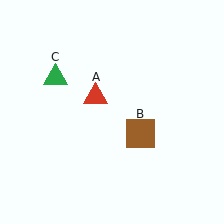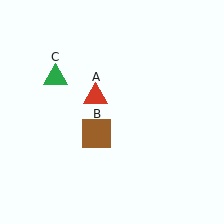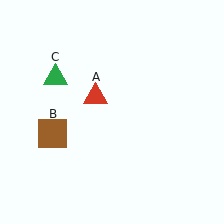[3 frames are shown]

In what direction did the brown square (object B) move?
The brown square (object B) moved left.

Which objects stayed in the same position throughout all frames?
Red triangle (object A) and green triangle (object C) remained stationary.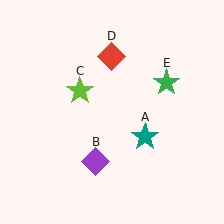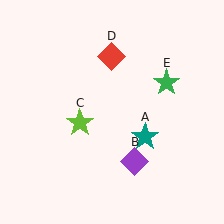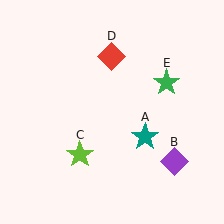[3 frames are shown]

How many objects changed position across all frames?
2 objects changed position: purple diamond (object B), lime star (object C).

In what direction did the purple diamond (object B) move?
The purple diamond (object B) moved right.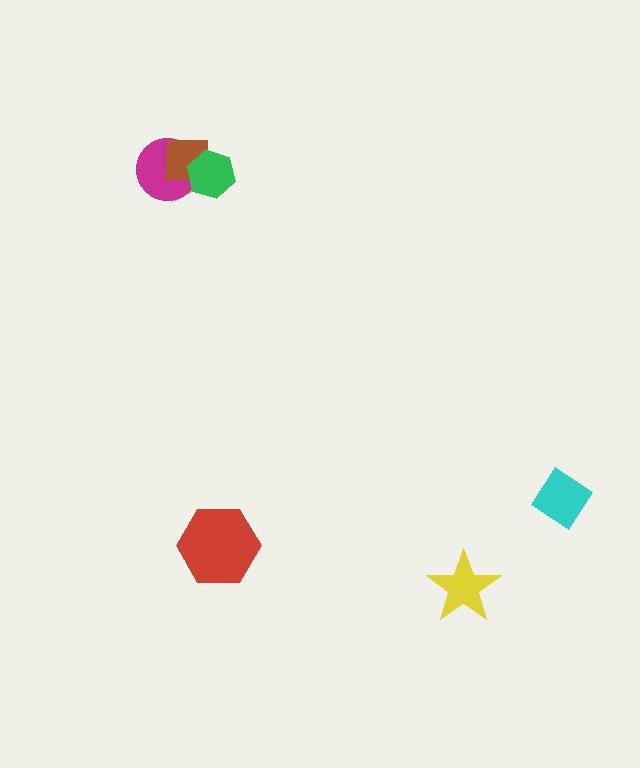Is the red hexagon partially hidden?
No, no other shape covers it.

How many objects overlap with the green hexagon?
3 objects overlap with the green hexagon.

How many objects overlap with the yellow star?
0 objects overlap with the yellow star.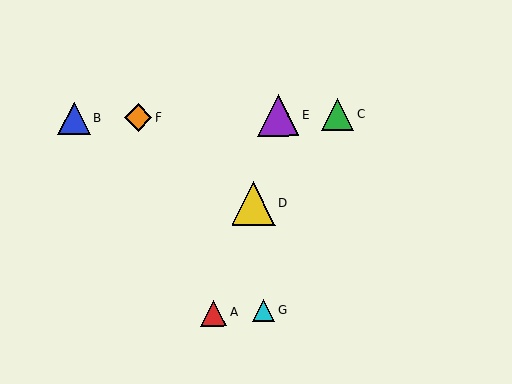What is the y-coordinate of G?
Object G is at y≈310.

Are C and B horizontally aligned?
Yes, both are at y≈114.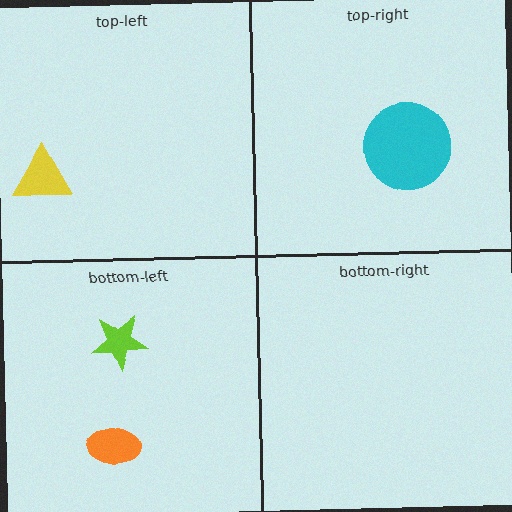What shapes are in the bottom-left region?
The lime star, the orange ellipse.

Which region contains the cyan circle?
The top-right region.